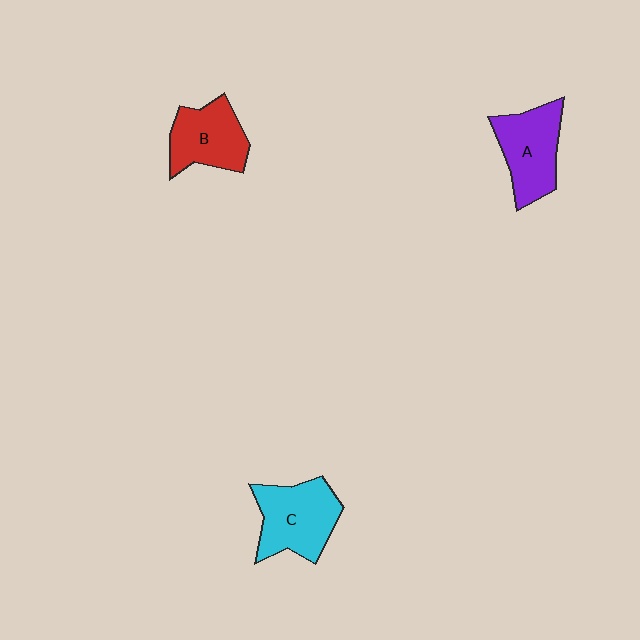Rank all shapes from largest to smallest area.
From largest to smallest: C (cyan), A (purple), B (red).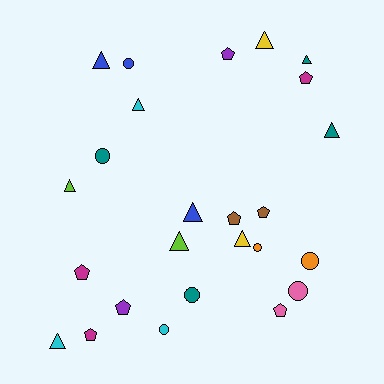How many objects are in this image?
There are 25 objects.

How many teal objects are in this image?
There are 4 teal objects.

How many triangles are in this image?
There are 10 triangles.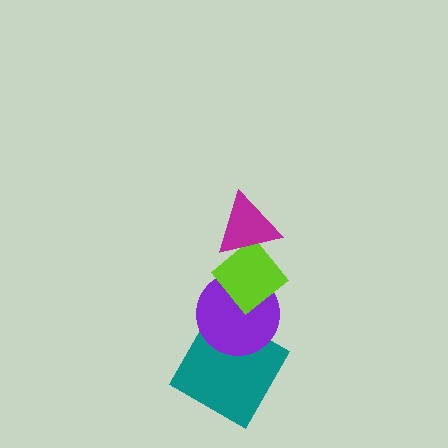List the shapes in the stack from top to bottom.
From top to bottom: the magenta triangle, the lime diamond, the purple circle, the teal diamond.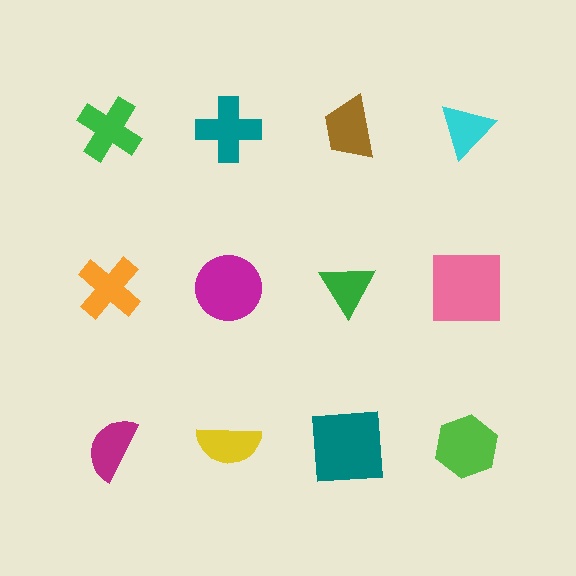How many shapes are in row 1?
4 shapes.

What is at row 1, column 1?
A green cross.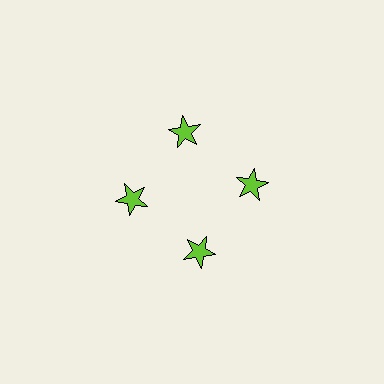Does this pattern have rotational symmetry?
Yes, this pattern has 4-fold rotational symmetry. It looks the same after rotating 90 degrees around the center.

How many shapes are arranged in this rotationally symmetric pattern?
There are 4 shapes, arranged in 4 groups of 1.